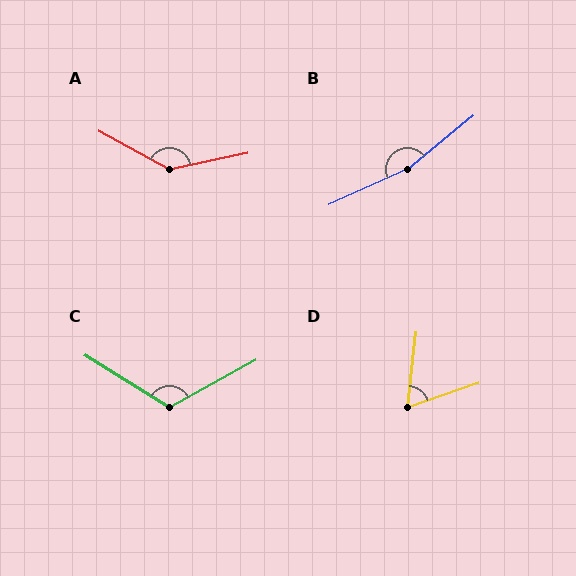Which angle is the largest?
B, at approximately 165 degrees.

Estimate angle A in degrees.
Approximately 139 degrees.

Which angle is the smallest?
D, at approximately 64 degrees.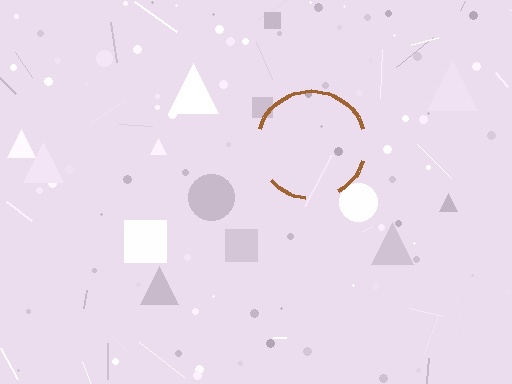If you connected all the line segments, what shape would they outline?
They would outline a circle.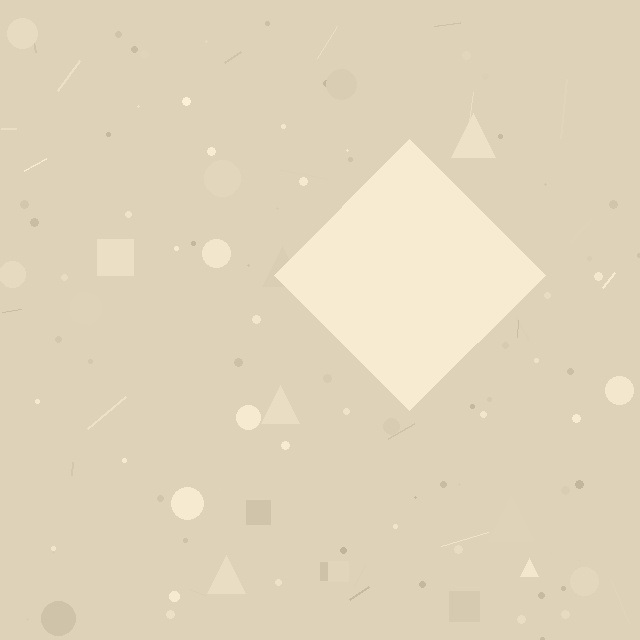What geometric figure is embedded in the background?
A diamond is embedded in the background.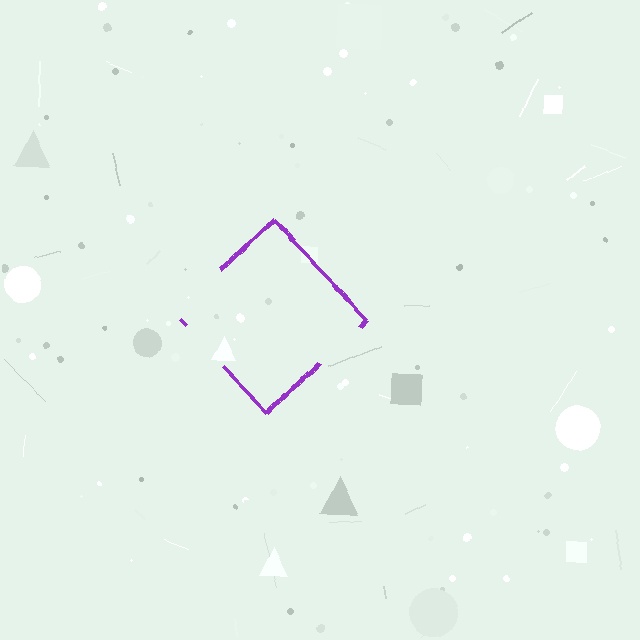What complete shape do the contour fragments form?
The contour fragments form a diamond.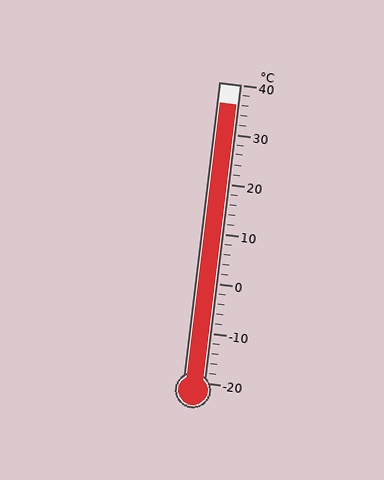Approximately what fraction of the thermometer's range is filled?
The thermometer is filled to approximately 95% of its range.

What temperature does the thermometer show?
The thermometer shows approximately 36°C.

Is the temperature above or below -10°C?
The temperature is above -10°C.